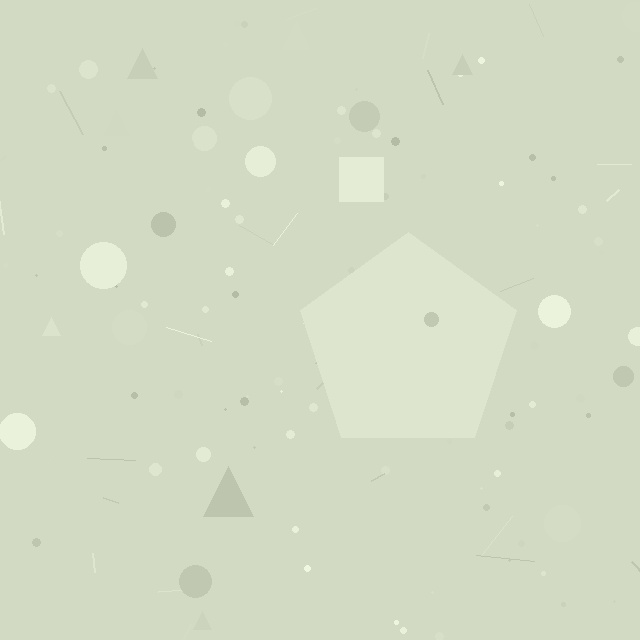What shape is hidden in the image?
A pentagon is hidden in the image.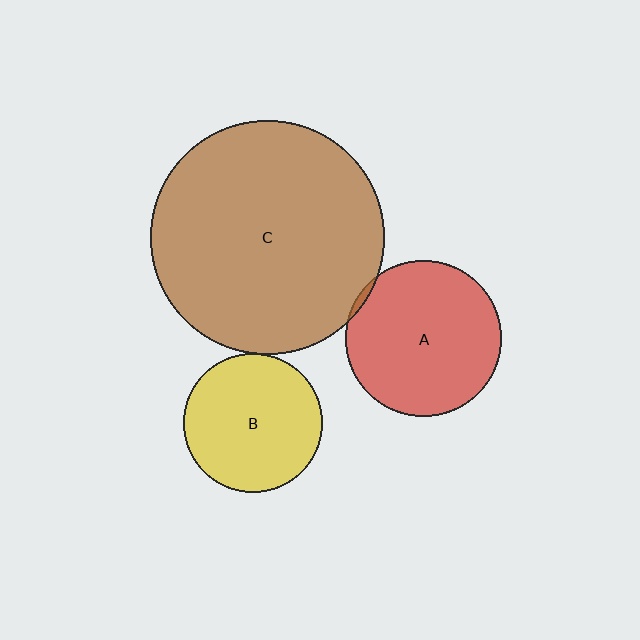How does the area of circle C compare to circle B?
Approximately 2.8 times.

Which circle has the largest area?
Circle C (brown).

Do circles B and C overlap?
Yes.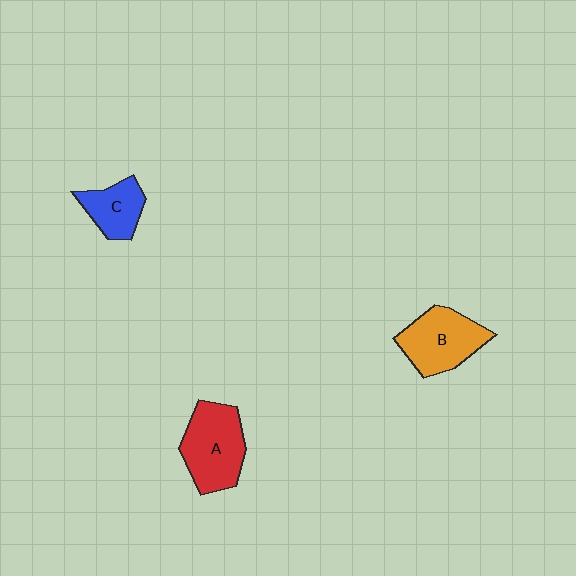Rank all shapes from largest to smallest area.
From largest to smallest: A (red), B (orange), C (blue).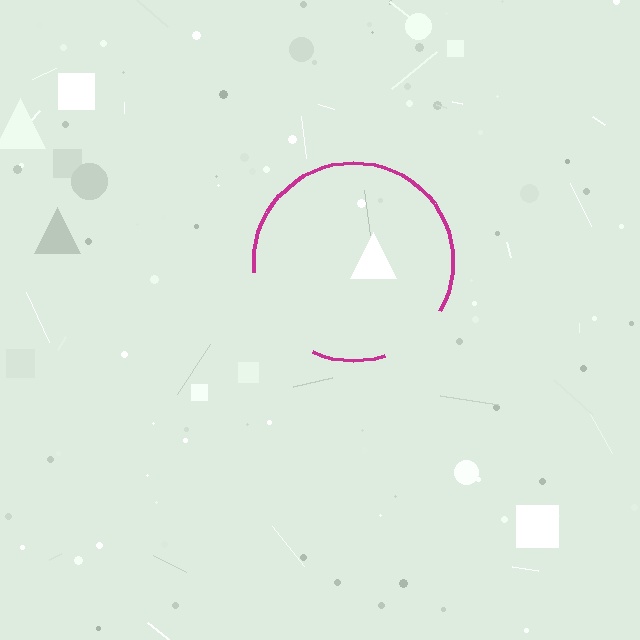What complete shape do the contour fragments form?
The contour fragments form a circle.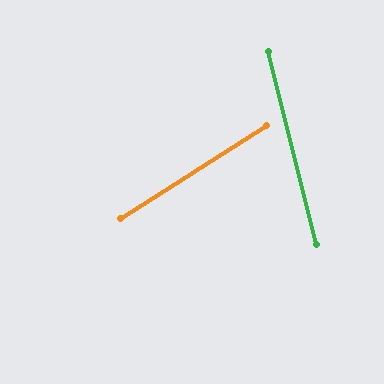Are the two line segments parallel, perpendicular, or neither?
Neither parallel nor perpendicular — they differ by about 71°.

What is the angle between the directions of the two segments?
Approximately 71 degrees.